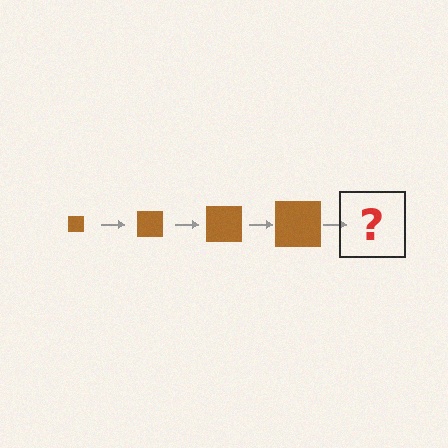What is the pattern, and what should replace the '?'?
The pattern is that the square gets progressively larger each step. The '?' should be a brown square, larger than the previous one.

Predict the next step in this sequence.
The next step is a brown square, larger than the previous one.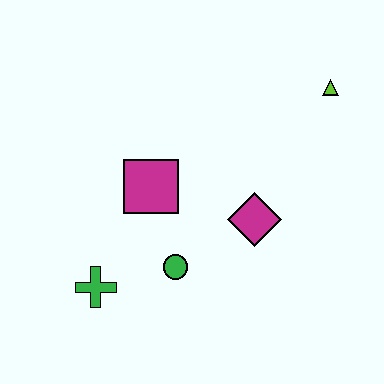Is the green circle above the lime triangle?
No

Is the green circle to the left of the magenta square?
No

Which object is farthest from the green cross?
The lime triangle is farthest from the green cross.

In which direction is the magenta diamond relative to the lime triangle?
The magenta diamond is below the lime triangle.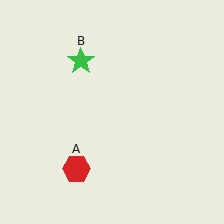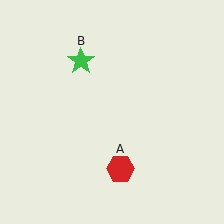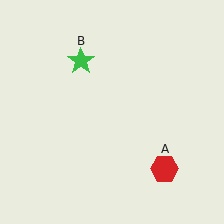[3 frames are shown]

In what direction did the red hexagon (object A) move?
The red hexagon (object A) moved right.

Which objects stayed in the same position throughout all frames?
Green star (object B) remained stationary.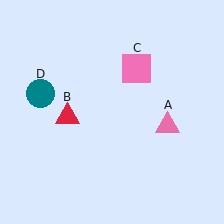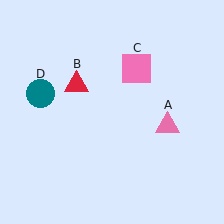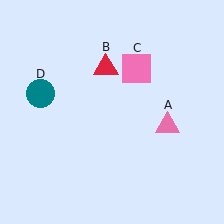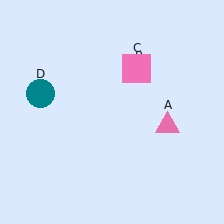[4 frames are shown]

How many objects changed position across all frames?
1 object changed position: red triangle (object B).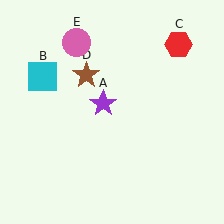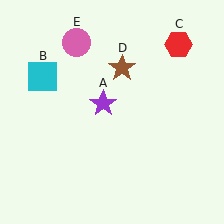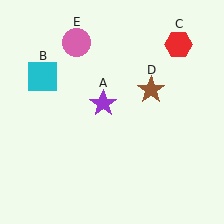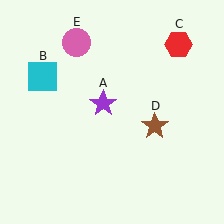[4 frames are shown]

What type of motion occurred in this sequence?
The brown star (object D) rotated clockwise around the center of the scene.